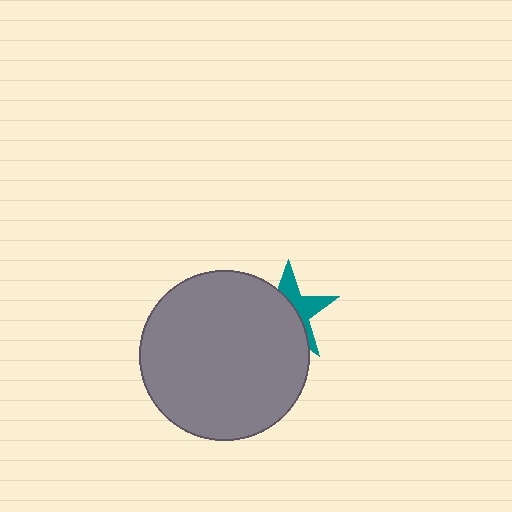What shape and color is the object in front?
The object in front is a gray circle.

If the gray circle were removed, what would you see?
You would see the complete teal star.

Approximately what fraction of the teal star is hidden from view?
Roughly 60% of the teal star is hidden behind the gray circle.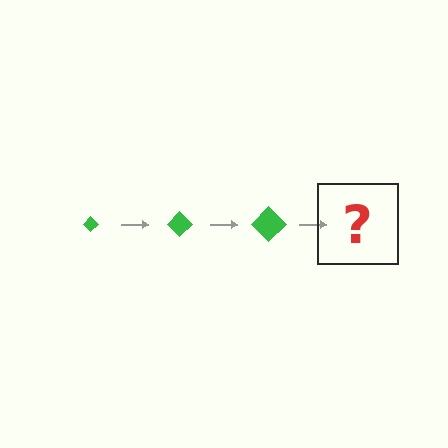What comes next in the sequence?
The next element should be a green diamond, larger than the previous one.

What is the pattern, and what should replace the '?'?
The pattern is that the diamond gets progressively larger each step. The '?' should be a green diamond, larger than the previous one.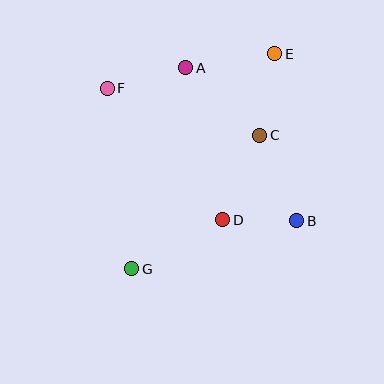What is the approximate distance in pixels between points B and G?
The distance between B and G is approximately 172 pixels.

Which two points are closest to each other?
Points B and D are closest to each other.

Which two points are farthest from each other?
Points E and G are farthest from each other.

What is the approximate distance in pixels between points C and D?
The distance between C and D is approximately 92 pixels.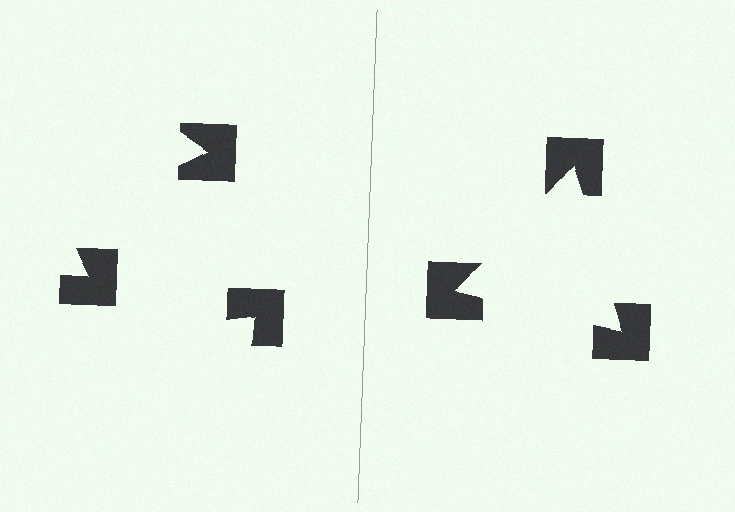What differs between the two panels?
The notched squares are positioned identically on both sides; only the wedge orientations differ. On the right they align to a triangle; on the left they are misaligned.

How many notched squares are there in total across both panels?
6 — 3 on each side.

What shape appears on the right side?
An illusory triangle.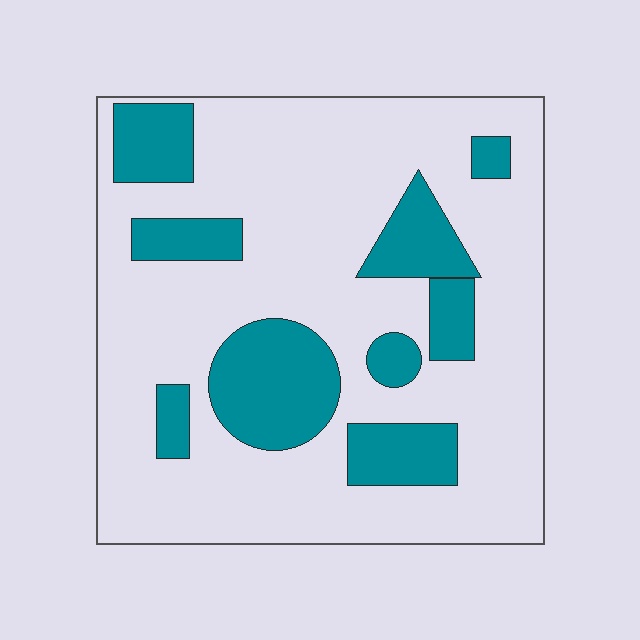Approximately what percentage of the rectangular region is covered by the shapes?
Approximately 25%.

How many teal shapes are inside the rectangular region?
9.